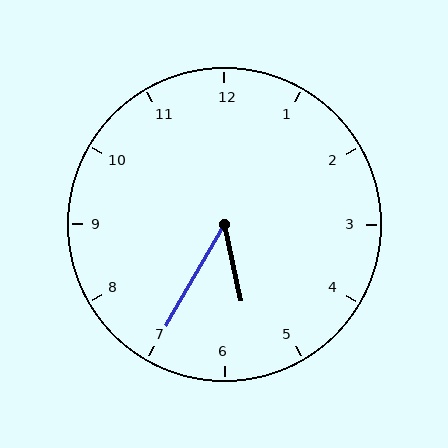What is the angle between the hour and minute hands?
Approximately 42 degrees.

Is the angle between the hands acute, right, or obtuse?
It is acute.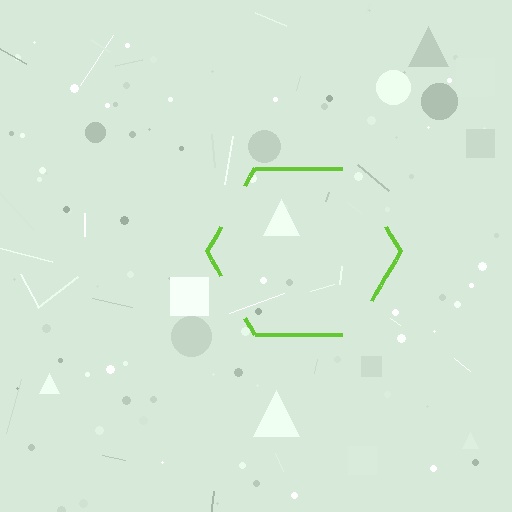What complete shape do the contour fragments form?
The contour fragments form a hexagon.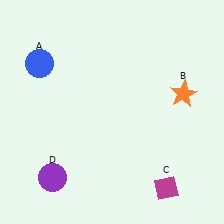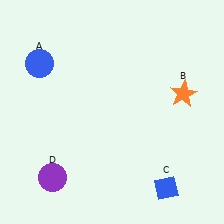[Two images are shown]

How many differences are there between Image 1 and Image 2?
There is 1 difference between the two images.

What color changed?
The diamond (C) changed from magenta in Image 1 to blue in Image 2.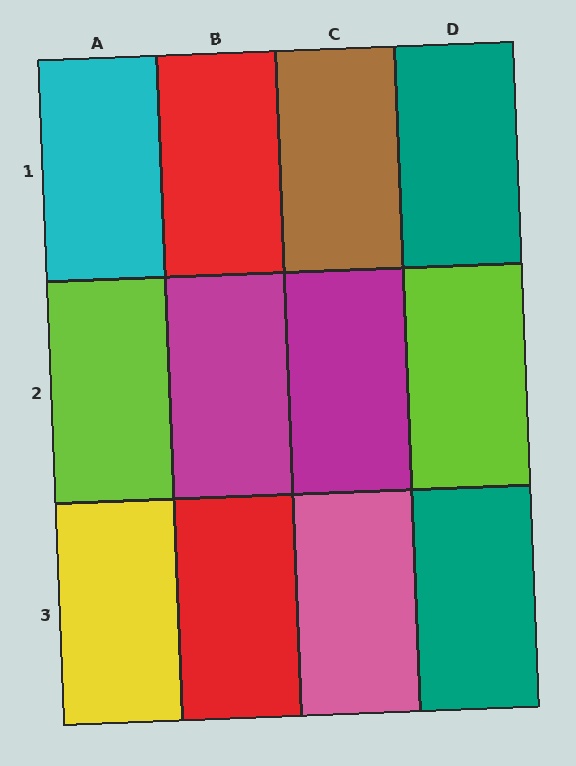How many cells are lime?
2 cells are lime.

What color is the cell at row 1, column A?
Cyan.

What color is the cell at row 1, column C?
Brown.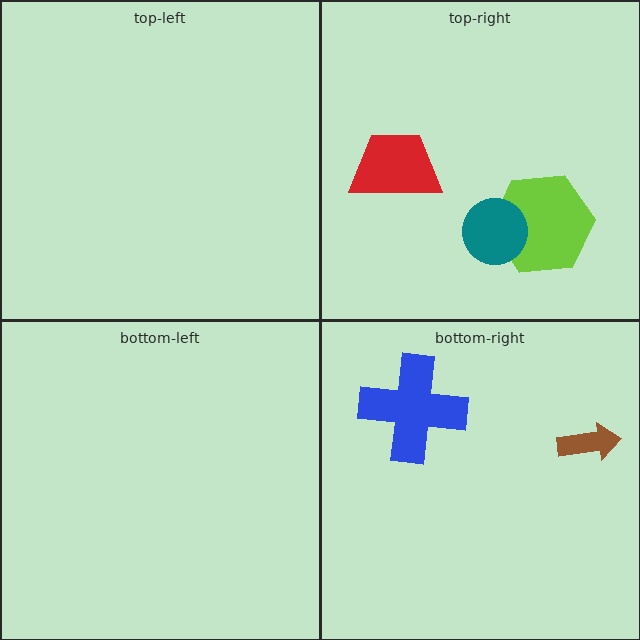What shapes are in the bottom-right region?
The blue cross, the brown arrow.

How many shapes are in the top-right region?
3.